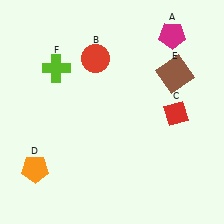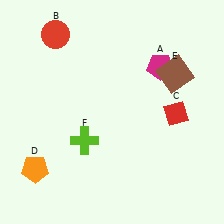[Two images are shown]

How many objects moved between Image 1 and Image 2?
3 objects moved between the two images.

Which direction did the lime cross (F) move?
The lime cross (F) moved down.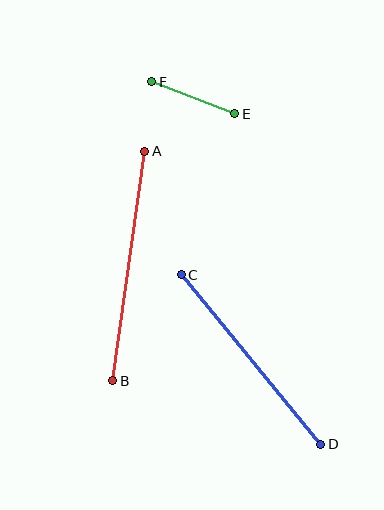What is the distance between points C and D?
The distance is approximately 219 pixels.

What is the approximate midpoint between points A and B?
The midpoint is at approximately (129, 266) pixels.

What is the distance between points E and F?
The distance is approximately 89 pixels.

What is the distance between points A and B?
The distance is approximately 232 pixels.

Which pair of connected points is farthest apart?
Points A and B are farthest apart.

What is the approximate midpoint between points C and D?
The midpoint is at approximately (251, 360) pixels.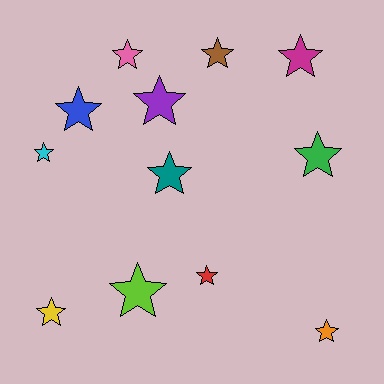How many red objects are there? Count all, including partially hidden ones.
There is 1 red object.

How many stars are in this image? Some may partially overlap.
There are 12 stars.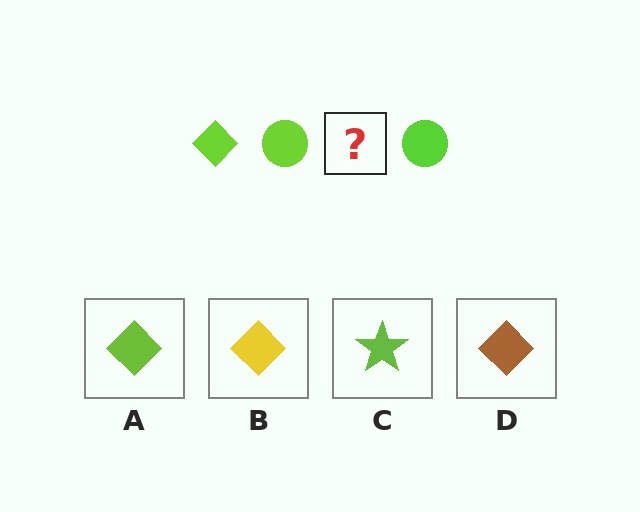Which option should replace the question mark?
Option A.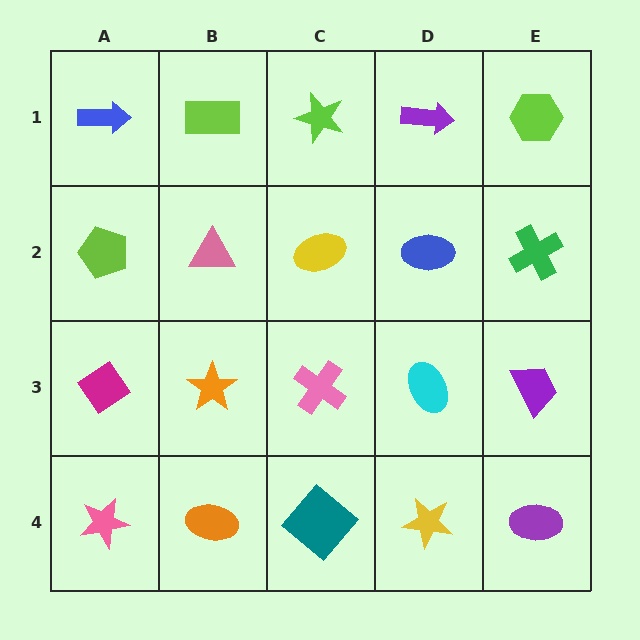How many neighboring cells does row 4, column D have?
3.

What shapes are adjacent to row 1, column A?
A lime pentagon (row 2, column A), a lime rectangle (row 1, column B).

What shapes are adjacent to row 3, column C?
A yellow ellipse (row 2, column C), a teal diamond (row 4, column C), an orange star (row 3, column B), a cyan ellipse (row 3, column D).